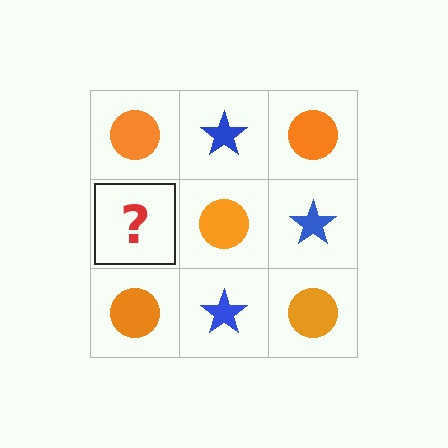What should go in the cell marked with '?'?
The missing cell should contain a blue star.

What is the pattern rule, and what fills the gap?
The rule is that it alternates orange circle and blue star in a checkerboard pattern. The gap should be filled with a blue star.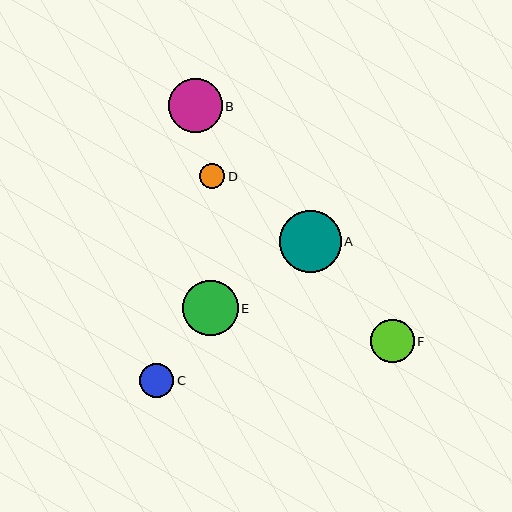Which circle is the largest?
Circle A is the largest with a size of approximately 62 pixels.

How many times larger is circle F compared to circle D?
Circle F is approximately 1.7 times the size of circle D.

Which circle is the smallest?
Circle D is the smallest with a size of approximately 25 pixels.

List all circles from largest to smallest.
From largest to smallest: A, E, B, F, C, D.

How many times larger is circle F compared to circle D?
Circle F is approximately 1.7 times the size of circle D.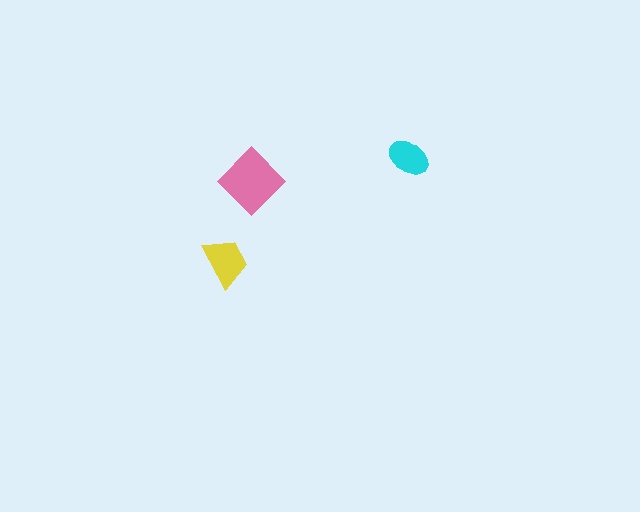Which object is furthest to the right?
The cyan ellipse is rightmost.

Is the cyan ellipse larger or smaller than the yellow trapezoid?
Smaller.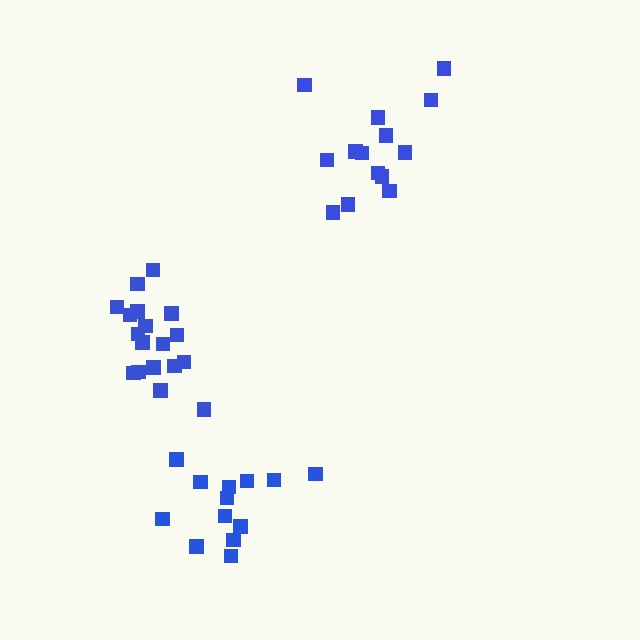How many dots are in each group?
Group 1: 18 dots, Group 2: 13 dots, Group 3: 14 dots (45 total).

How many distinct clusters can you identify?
There are 3 distinct clusters.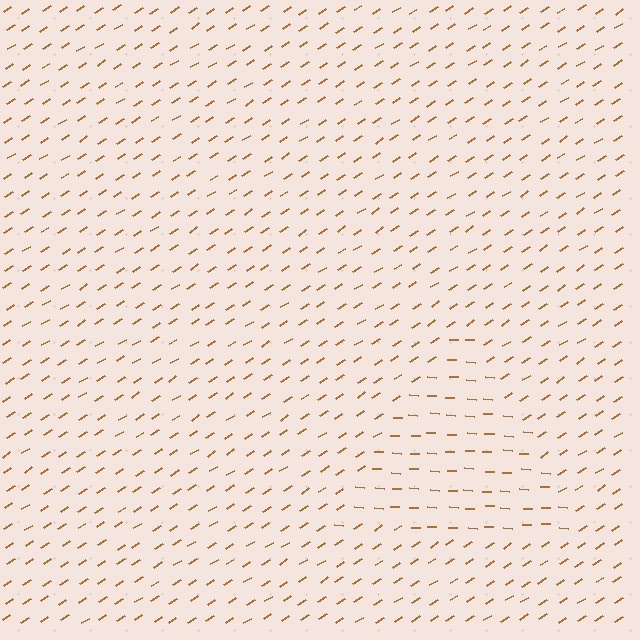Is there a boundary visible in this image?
Yes, there is a texture boundary formed by a change in line orientation.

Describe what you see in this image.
The image is filled with small brown line segments. A triangle region in the image has lines oriented differently from the surrounding lines, creating a visible texture boundary.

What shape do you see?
I see a triangle.